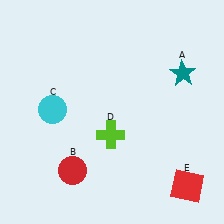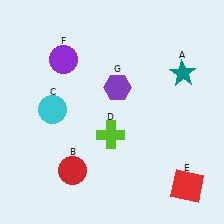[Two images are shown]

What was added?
A purple circle (F), a purple hexagon (G) were added in Image 2.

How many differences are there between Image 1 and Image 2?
There are 2 differences between the two images.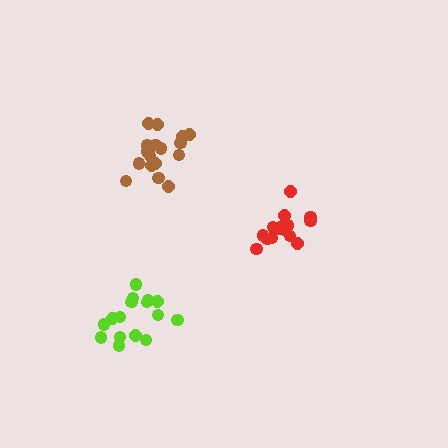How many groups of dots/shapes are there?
There are 3 groups.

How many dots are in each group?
Group 1: 15 dots, Group 2: 16 dots, Group 3: 18 dots (49 total).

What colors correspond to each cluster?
The clusters are colored: red, lime, brown.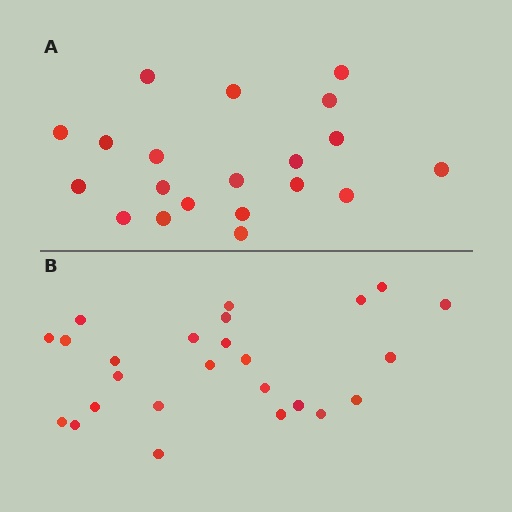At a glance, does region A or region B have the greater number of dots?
Region B (the bottom region) has more dots.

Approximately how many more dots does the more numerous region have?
Region B has about 5 more dots than region A.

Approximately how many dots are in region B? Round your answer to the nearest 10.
About 20 dots. (The exact count is 25, which rounds to 20.)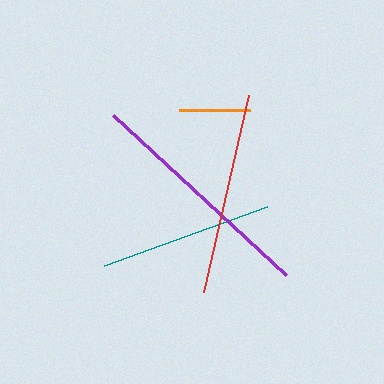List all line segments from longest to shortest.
From longest to shortest: purple, red, teal, orange.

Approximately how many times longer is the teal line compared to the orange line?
The teal line is approximately 2.4 times the length of the orange line.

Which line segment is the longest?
The purple line is the longest at approximately 236 pixels.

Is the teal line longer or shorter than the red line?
The red line is longer than the teal line.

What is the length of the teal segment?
The teal segment is approximately 173 pixels long.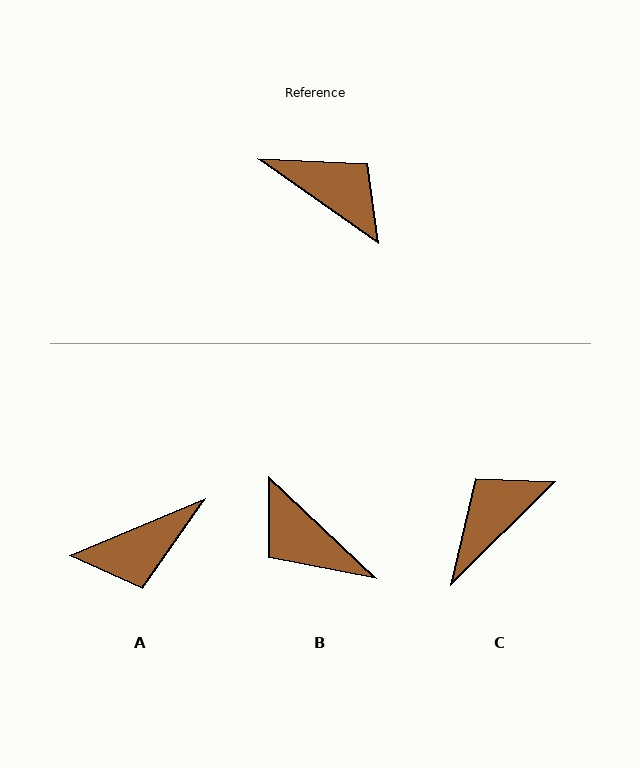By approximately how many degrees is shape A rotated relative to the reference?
Approximately 122 degrees clockwise.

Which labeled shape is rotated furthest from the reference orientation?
B, about 172 degrees away.